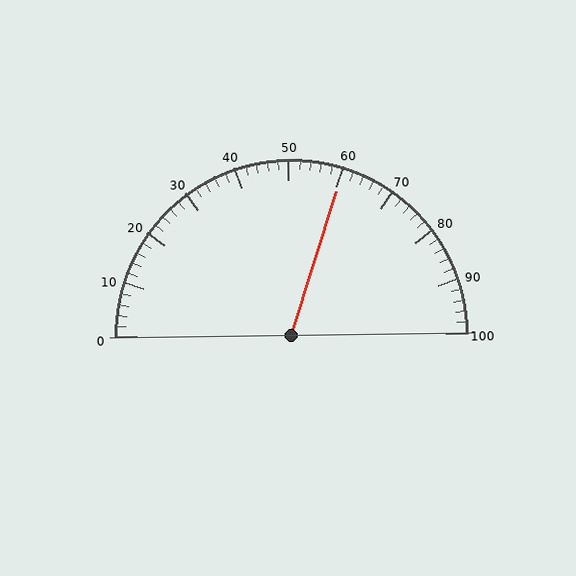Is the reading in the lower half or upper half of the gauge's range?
The reading is in the upper half of the range (0 to 100).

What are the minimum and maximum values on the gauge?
The gauge ranges from 0 to 100.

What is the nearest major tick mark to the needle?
The nearest major tick mark is 60.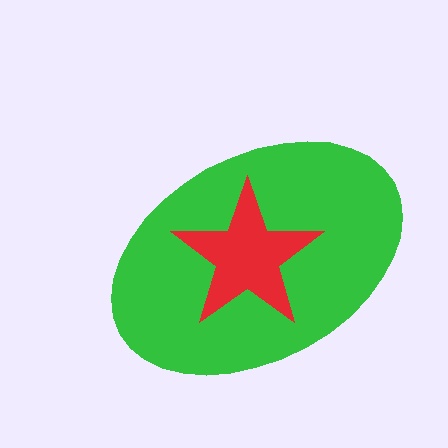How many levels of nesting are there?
2.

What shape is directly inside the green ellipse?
The red star.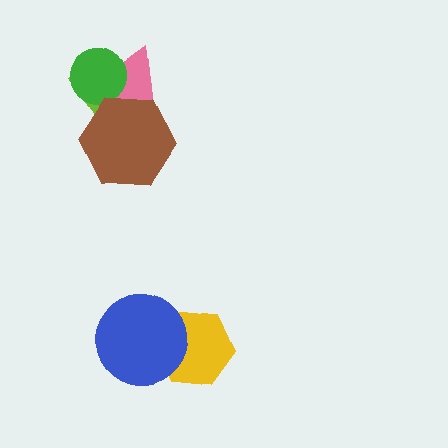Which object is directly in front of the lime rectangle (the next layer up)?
The pink triangle is directly in front of the lime rectangle.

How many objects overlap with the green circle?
2 objects overlap with the green circle.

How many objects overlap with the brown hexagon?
2 objects overlap with the brown hexagon.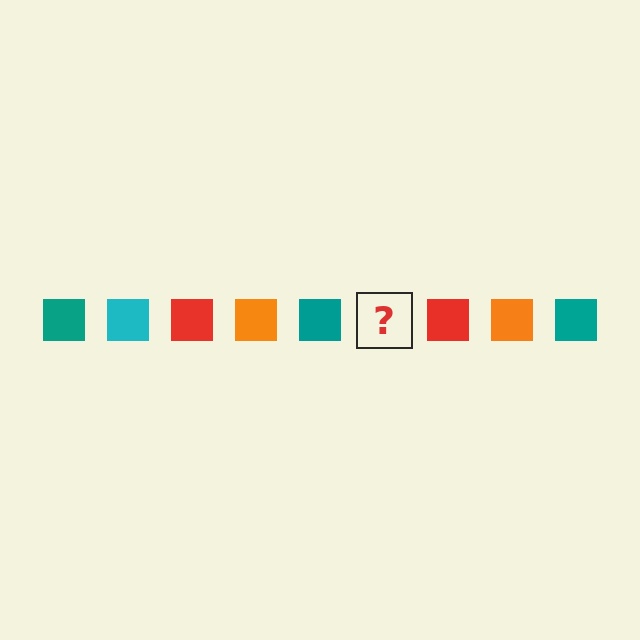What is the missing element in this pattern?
The missing element is a cyan square.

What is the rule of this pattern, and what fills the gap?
The rule is that the pattern cycles through teal, cyan, red, orange squares. The gap should be filled with a cyan square.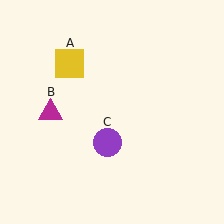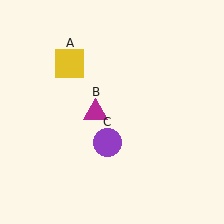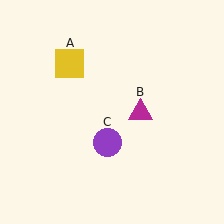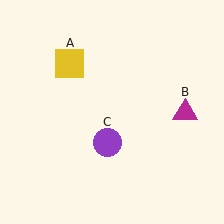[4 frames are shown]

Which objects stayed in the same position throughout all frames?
Yellow square (object A) and purple circle (object C) remained stationary.